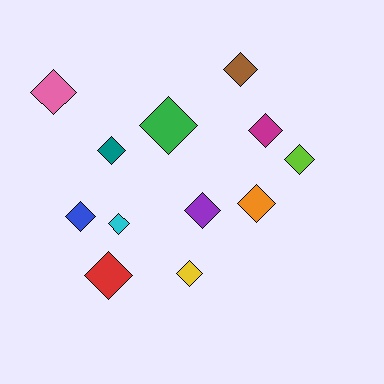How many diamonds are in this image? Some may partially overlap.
There are 12 diamonds.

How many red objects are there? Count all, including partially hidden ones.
There is 1 red object.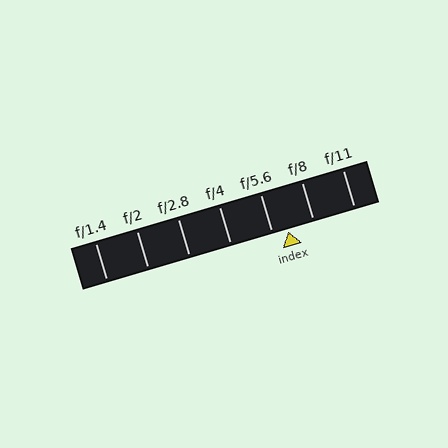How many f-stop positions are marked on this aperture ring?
There are 7 f-stop positions marked.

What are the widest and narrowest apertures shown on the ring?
The widest aperture shown is f/1.4 and the narrowest is f/11.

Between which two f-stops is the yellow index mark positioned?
The index mark is between f/5.6 and f/8.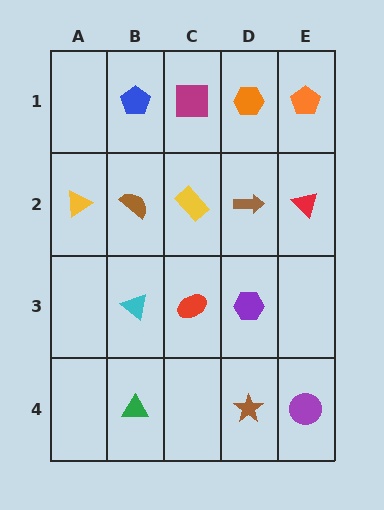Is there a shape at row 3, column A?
No, that cell is empty.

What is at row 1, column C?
A magenta square.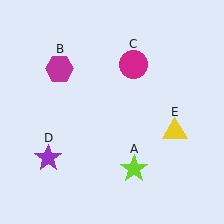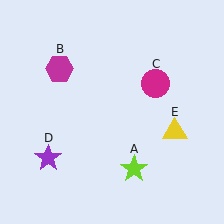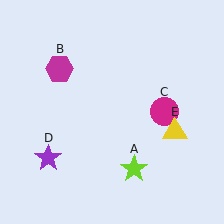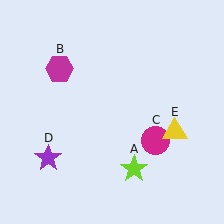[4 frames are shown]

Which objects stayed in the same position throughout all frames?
Lime star (object A) and magenta hexagon (object B) and purple star (object D) and yellow triangle (object E) remained stationary.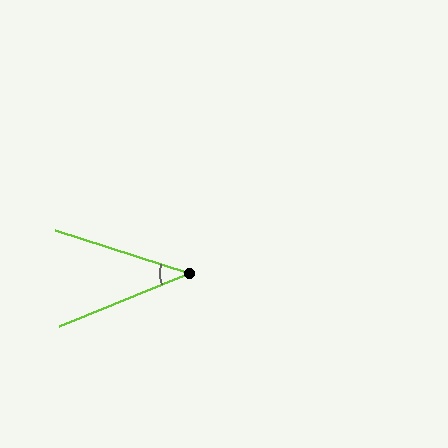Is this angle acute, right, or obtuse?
It is acute.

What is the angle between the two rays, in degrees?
Approximately 40 degrees.